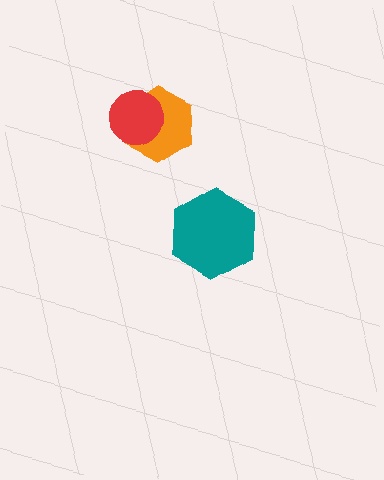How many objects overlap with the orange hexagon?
1 object overlaps with the orange hexagon.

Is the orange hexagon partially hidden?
Yes, it is partially covered by another shape.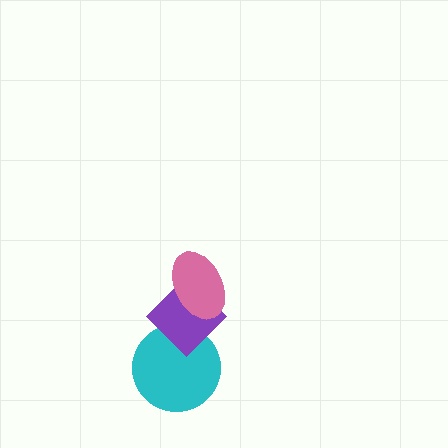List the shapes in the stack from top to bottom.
From top to bottom: the pink ellipse, the purple diamond, the cyan circle.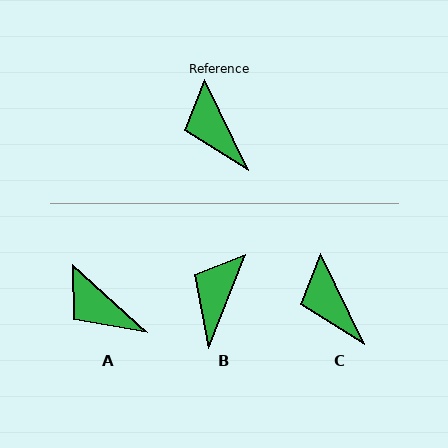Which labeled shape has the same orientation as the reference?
C.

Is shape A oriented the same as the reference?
No, it is off by about 22 degrees.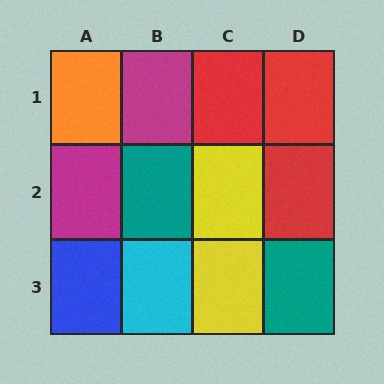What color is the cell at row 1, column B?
Magenta.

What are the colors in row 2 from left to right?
Magenta, teal, yellow, red.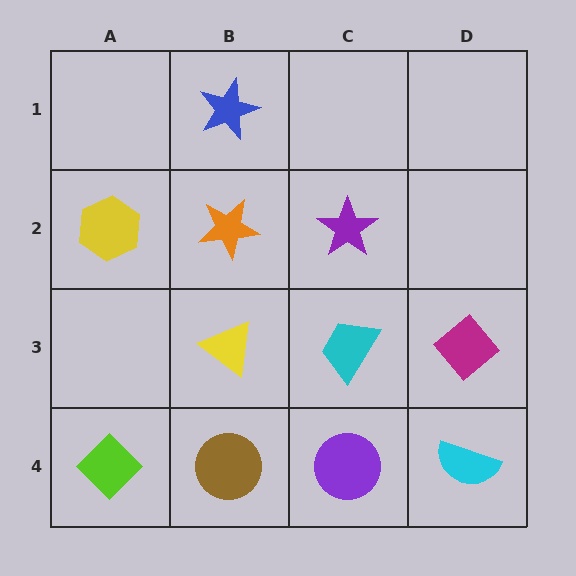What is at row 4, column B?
A brown circle.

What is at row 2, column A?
A yellow hexagon.